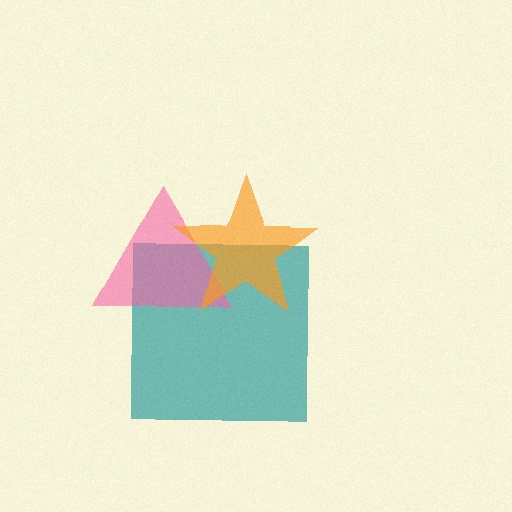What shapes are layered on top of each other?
The layered shapes are: a teal square, a pink triangle, an orange star.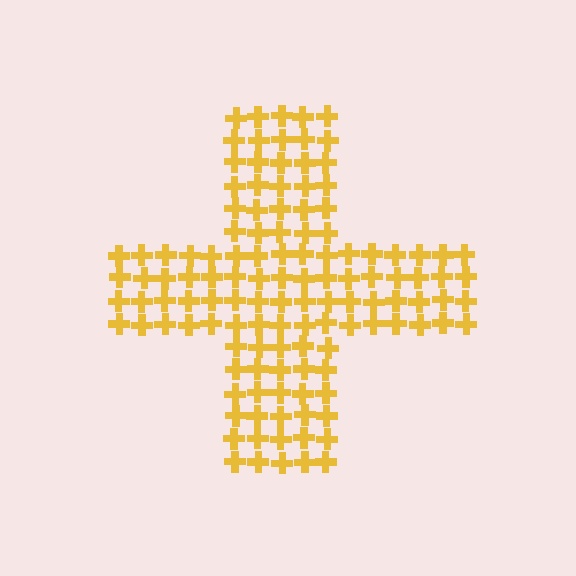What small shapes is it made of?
It is made of small crosses.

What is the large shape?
The large shape is a cross.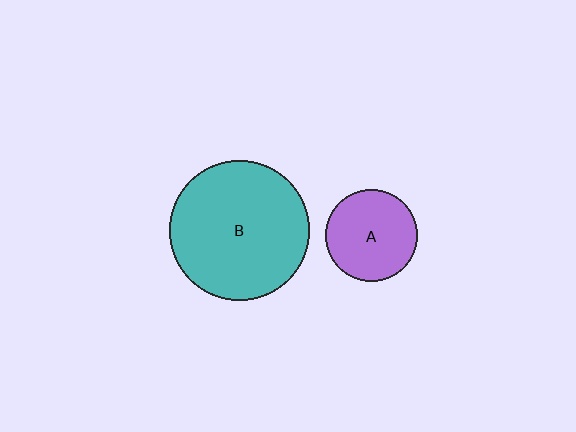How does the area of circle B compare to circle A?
Approximately 2.3 times.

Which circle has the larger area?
Circle B (teal).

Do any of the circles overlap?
No, none of the circles overlap.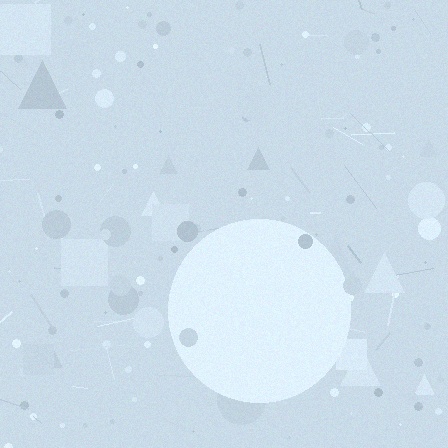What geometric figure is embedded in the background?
A circle is embedded in the background.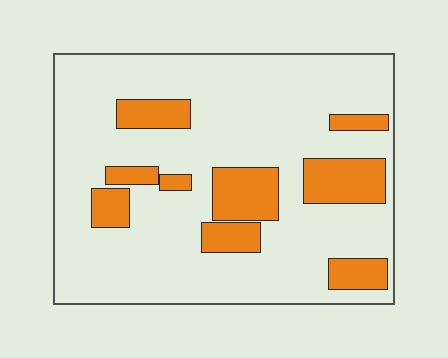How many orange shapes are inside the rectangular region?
9.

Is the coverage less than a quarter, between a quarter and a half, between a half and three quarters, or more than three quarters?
Less than a quarter.